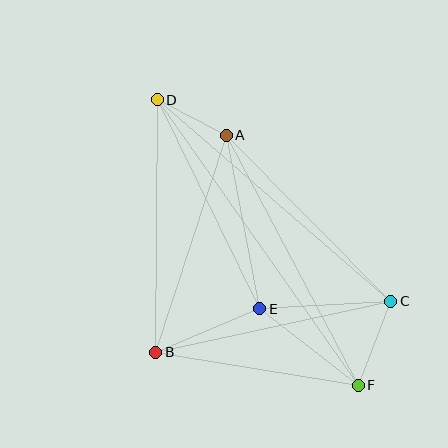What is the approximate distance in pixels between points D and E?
The distance between D and E is approximately 233 pixels.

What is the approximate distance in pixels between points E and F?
The distance between E and F is approximately 125 pixels.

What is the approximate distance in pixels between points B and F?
The distance between B and F is approximately 205 pixels.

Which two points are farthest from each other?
Points D and F are farthest from each other.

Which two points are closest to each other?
Points A and D are closest to each other.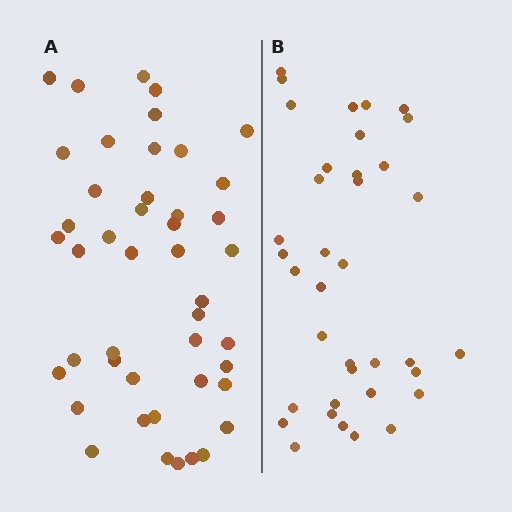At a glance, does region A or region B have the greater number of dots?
Region A (the left region) has more dots.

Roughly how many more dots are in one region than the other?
Region A has roughly 8 or so more dots than region B.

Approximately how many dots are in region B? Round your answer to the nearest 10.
About 40 dots. (The exact count is 37, which rounds to 40.)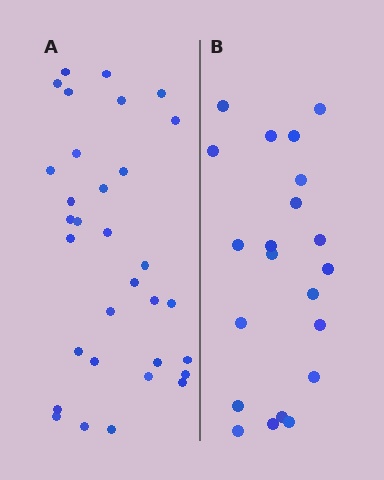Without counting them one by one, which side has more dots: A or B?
Region A (the left region) has more dots.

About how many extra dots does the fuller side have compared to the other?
Region A has roughly 12 or so more dots than region B.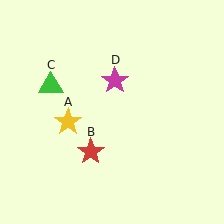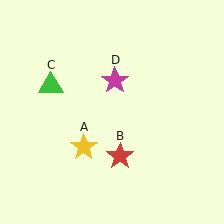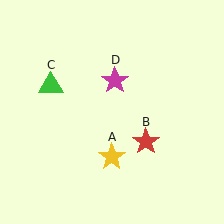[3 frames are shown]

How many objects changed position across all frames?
2 objects changed position: yellow star (object A), red star (object B).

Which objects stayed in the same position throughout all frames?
Green triangle (object C) and magenta star (object D) remained stationary.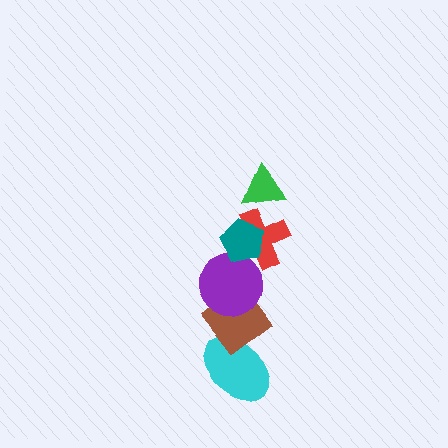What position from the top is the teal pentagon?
The teal pentagon is 2nd from the top.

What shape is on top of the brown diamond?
The purple circle is on top of the brown diamond.